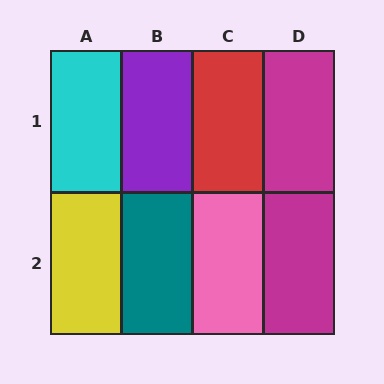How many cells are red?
1 cell is red.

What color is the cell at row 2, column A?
Yellow.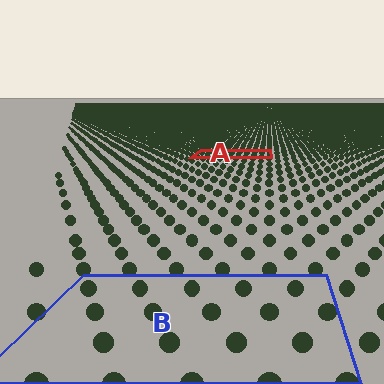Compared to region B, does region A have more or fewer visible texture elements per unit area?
Region A has more texture elements per unit area — they are packed more densely because it is farther away.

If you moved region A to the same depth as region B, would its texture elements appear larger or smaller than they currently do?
They would appear larger. At a closer depth, the same texture elements are projected at a bigger on-screen size.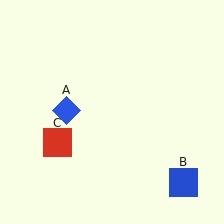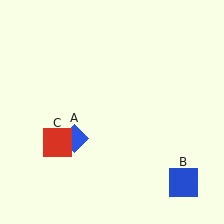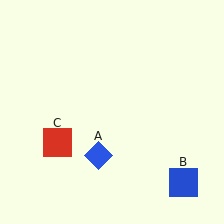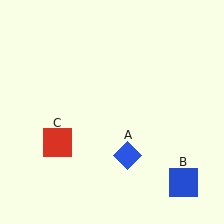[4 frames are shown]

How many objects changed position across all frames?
1 object changed position: blue diamond (object A).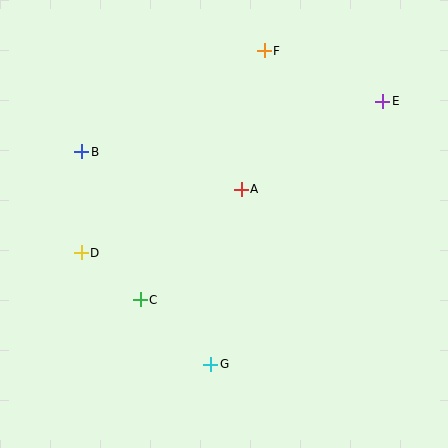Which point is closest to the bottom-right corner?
Point G is closest to the bottom-right corner.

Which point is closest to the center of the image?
Point A at (241, 189) is closest to the center.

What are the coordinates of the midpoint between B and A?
The midpoint between B and A is at (161, 170).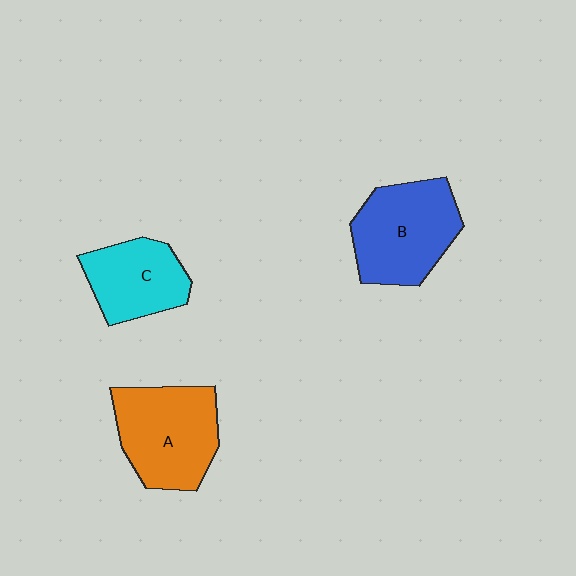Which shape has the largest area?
Shape A (orange).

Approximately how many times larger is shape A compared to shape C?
Approximately 1.4 times.